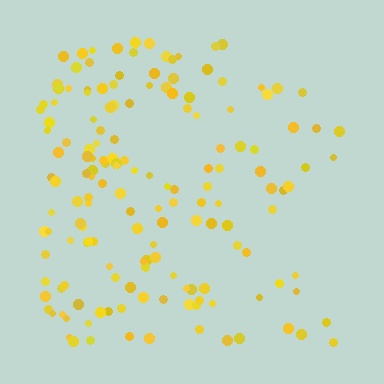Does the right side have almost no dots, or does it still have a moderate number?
Still a moderate number, just noticeably fewer than the left.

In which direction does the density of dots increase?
From right to left, with the left side densest.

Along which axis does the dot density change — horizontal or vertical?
Horizontal.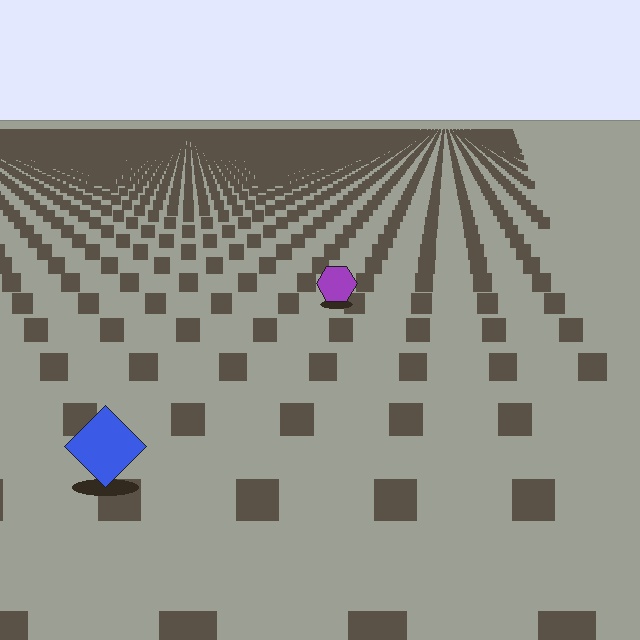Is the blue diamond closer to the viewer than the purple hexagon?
Yes. The blue diamond is closer — you can tell from the texture gradient: the ground texture is coarser near it.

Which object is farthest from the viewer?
The purple hexagon is farthest from the viewer. It appears smaller and the ground texture around it is denser.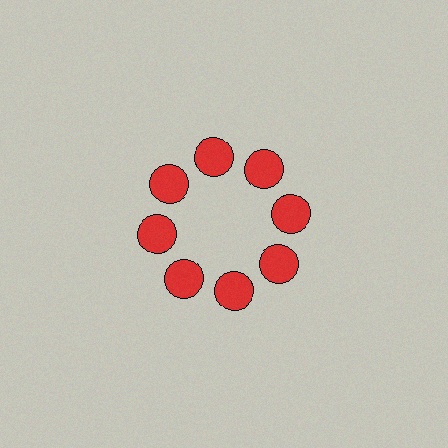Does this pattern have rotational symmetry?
Yes, this pattern has 8-fold rotational symmetry. It looks the same after rotating 45 degrees around the center.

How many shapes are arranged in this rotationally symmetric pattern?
There are 8 shapes, arranged in 8 groups of 1.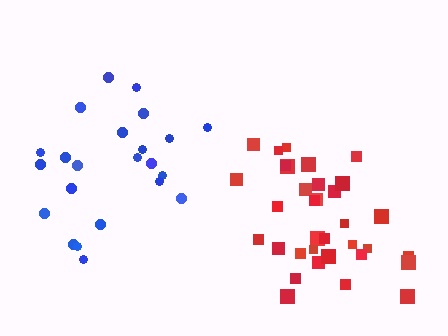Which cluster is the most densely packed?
Red.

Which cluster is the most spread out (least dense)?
Blue.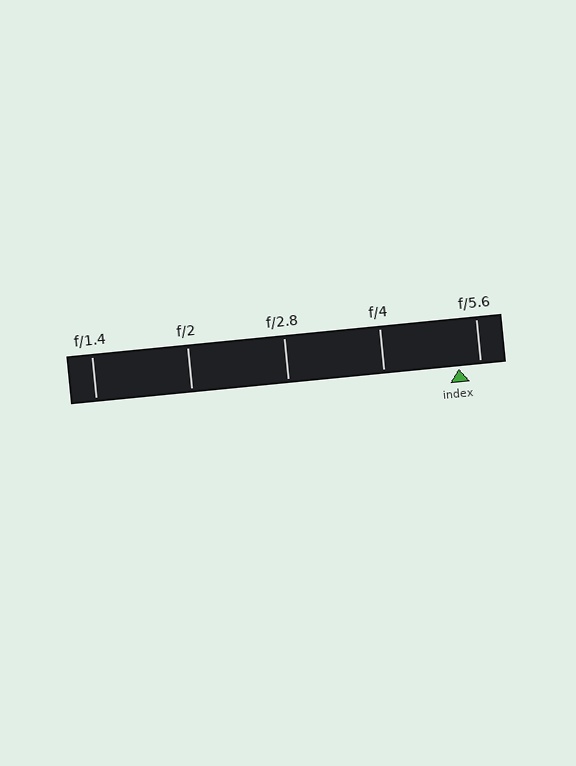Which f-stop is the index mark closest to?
The index mark is closest to f/5.6.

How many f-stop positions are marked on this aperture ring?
There are 5 f-stop positions marked.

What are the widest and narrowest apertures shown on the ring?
The widest aperture shown is f/1.4 and the narrowest is f/5.6.